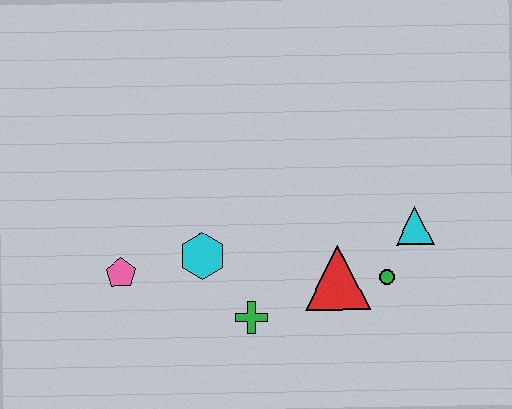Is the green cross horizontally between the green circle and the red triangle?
No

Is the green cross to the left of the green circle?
Yes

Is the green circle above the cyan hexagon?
No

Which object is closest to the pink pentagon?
The cyan hexagon is closest to the pink pentagon.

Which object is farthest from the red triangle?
The pink pentagon is farthest from the red triangle.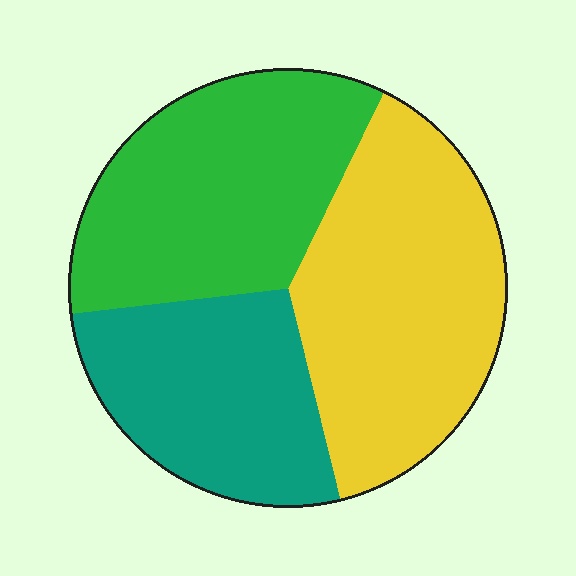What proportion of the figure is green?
Green takes up about one third (1/3) of the figure.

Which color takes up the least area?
Teal, at roughly 25%.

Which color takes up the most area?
Yellow, at roughly 40%.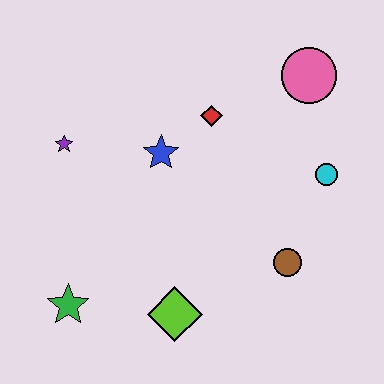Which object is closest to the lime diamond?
The green star is closest to the lime diamond.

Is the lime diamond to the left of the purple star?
No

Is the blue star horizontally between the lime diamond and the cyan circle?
No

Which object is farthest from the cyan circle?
The green star is farthest from the cyan circle.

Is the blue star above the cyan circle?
Yes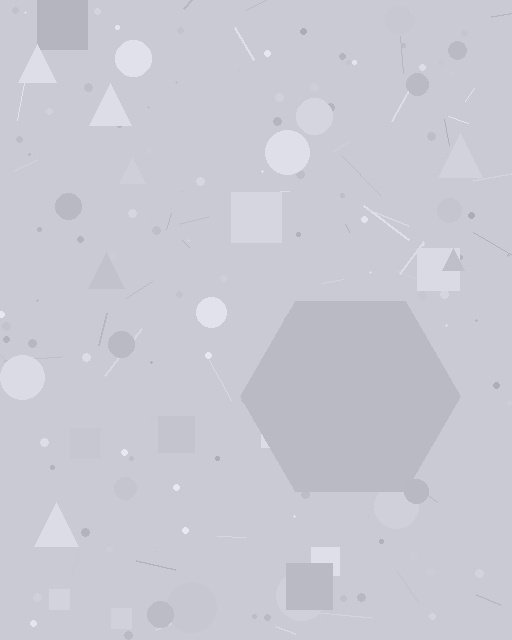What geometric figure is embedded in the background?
A hexagon is embedded in the background.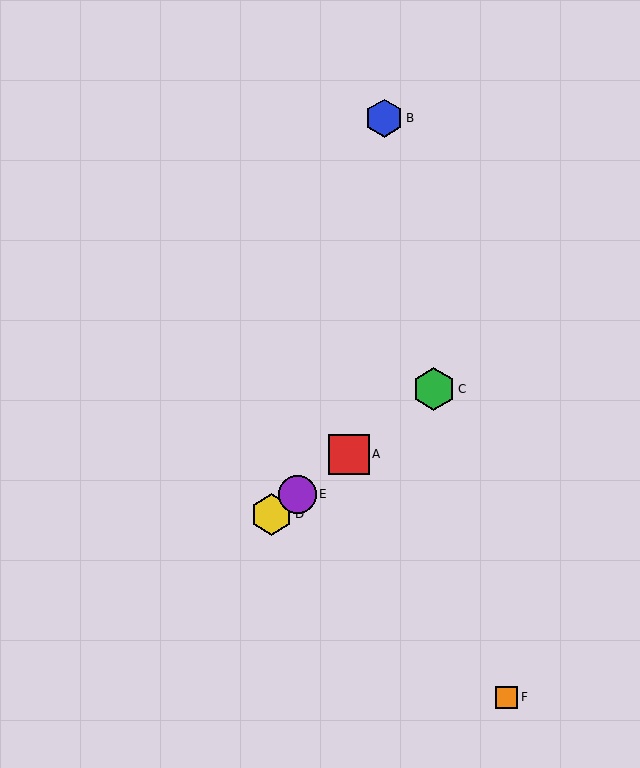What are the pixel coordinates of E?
Object E is at (297, 494).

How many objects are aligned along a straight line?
4 objects (A, C, D, E) are aligned along a straight line.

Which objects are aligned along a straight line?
Objects A, C, D, E are aligned along a straight line.